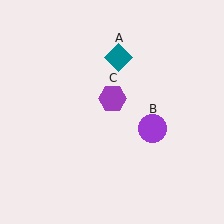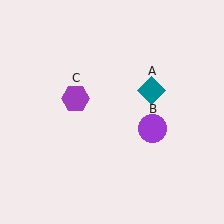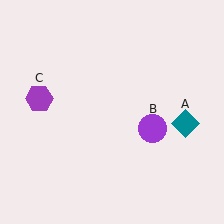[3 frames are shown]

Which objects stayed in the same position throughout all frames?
Purple circle (object B) remained stationary.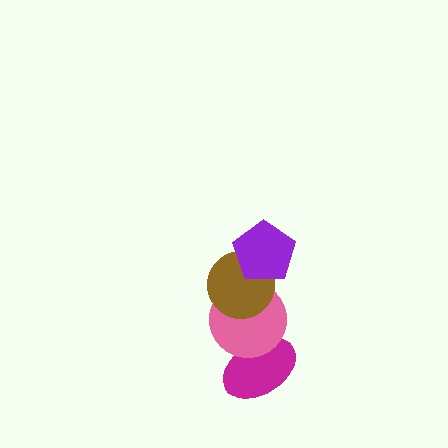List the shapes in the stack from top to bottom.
From top to bottom: the purple pentagon, the brown circle, the pink circle, the magenta ellipse.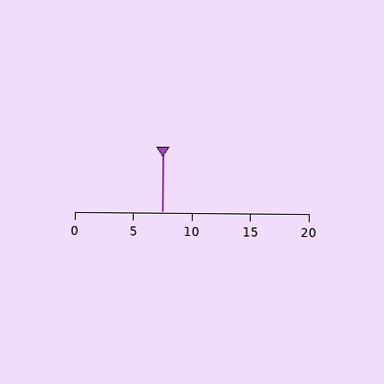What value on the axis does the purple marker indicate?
The marker indicates approximately 7.5.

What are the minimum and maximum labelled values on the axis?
The axis runs from 0 to 20.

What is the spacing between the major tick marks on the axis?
The major ticks are spaced 5 apart.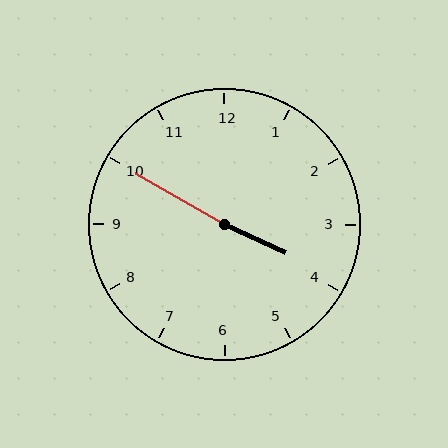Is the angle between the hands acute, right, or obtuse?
It is obtuse.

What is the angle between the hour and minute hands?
Approximately 175 degrees.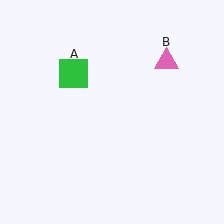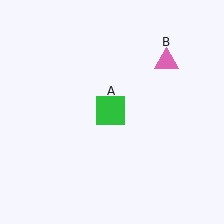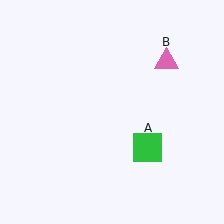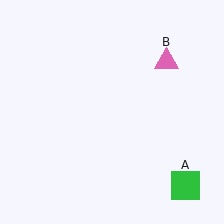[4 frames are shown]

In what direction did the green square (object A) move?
The green square (object A) moved down and to the right.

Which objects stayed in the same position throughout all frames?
Pink triangle (object B) remained stationary.